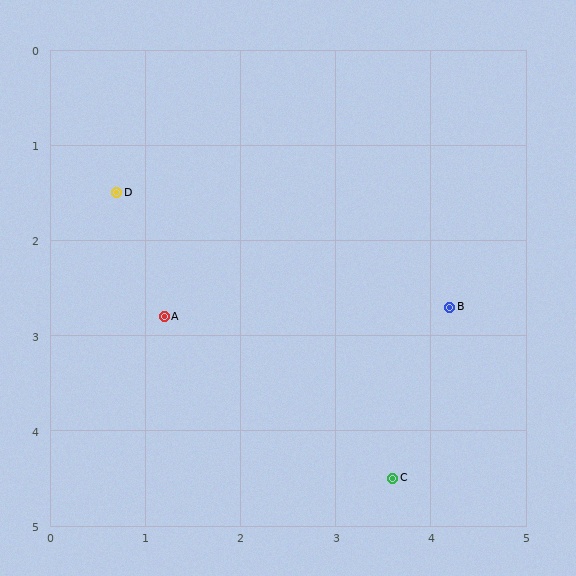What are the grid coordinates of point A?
Point A is at approximately (1.2, 2.8).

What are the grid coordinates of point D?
Point D is at approximately (0.7, 1.5).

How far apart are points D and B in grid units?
Points D and B are about 3.7 grid units apart.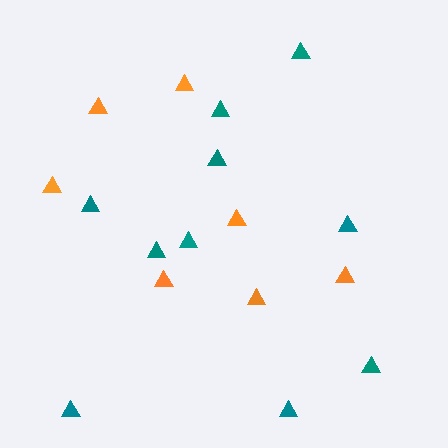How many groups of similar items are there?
There are 2 groups: one group of teal triangles (10) and one group of orange triangles (7).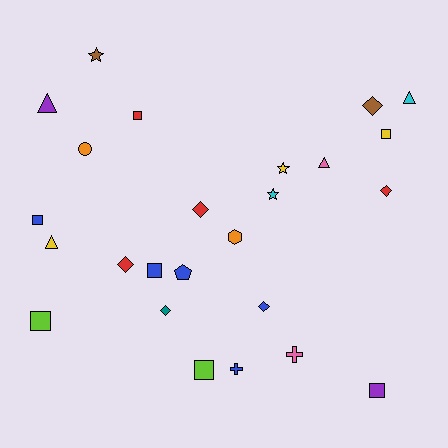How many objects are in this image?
There are 25 objects.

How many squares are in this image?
There are 7 squares.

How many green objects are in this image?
There are no green objects.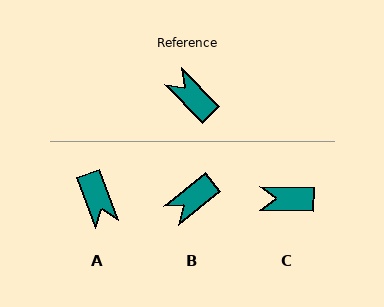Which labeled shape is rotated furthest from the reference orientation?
A, about 156 degrees away.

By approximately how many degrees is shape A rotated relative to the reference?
Approximately 156 degrees counter-clockwise.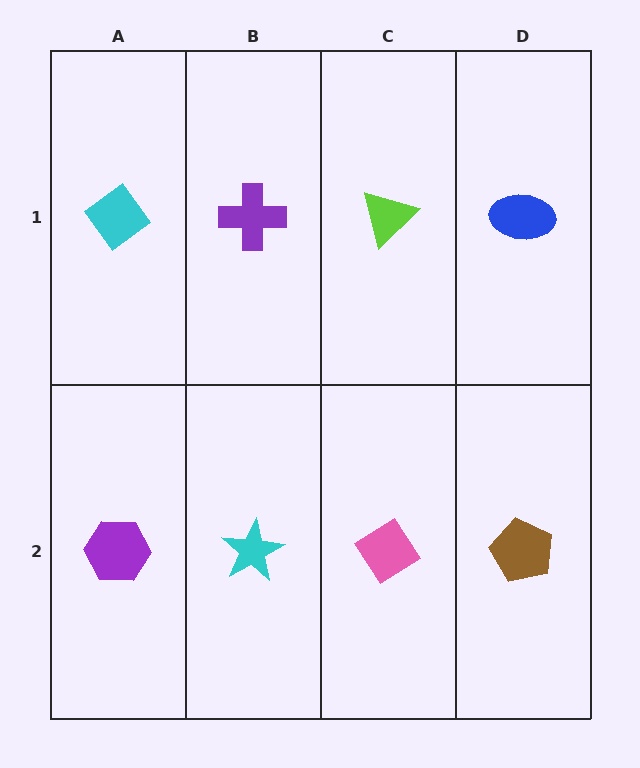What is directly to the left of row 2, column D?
A pink diamond.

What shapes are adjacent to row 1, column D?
A brown pentagon (row 2, column D), a lime triangle (row 1, column C).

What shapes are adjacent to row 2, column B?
A purple cross (row 1, column B), a purple hexagon (row 2, column A), a pink diamond (row 2, column C).